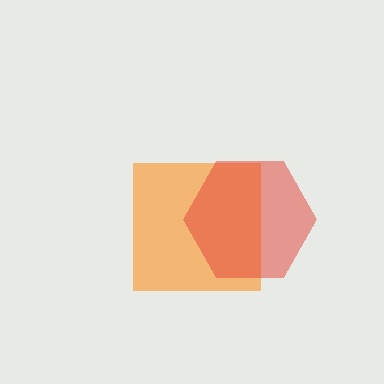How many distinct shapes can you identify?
There are 2 distinct shapes: an orange square, a red hexagon.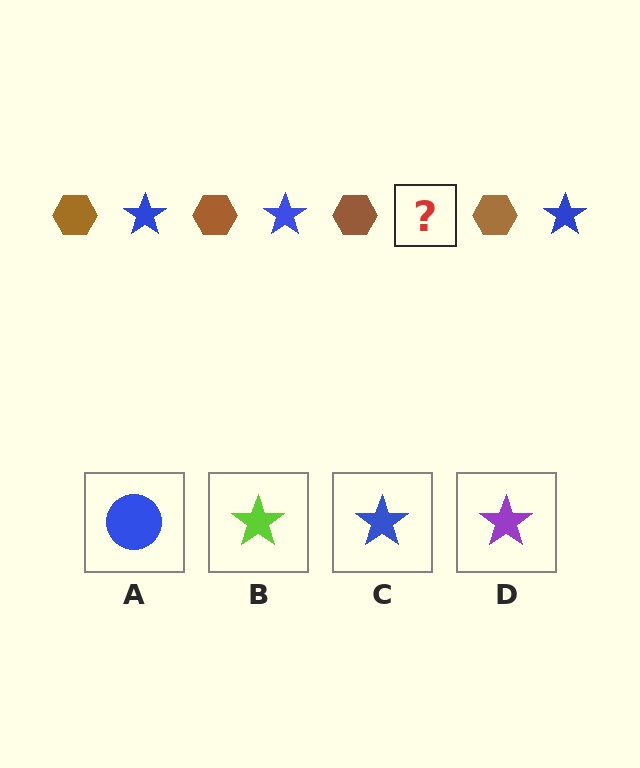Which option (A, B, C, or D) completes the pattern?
C.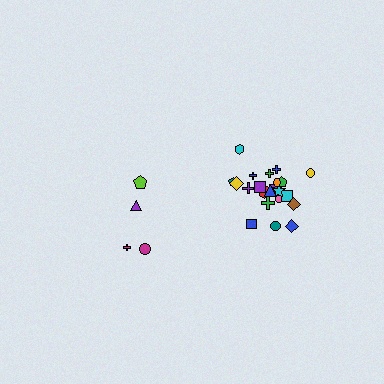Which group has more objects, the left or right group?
The right group.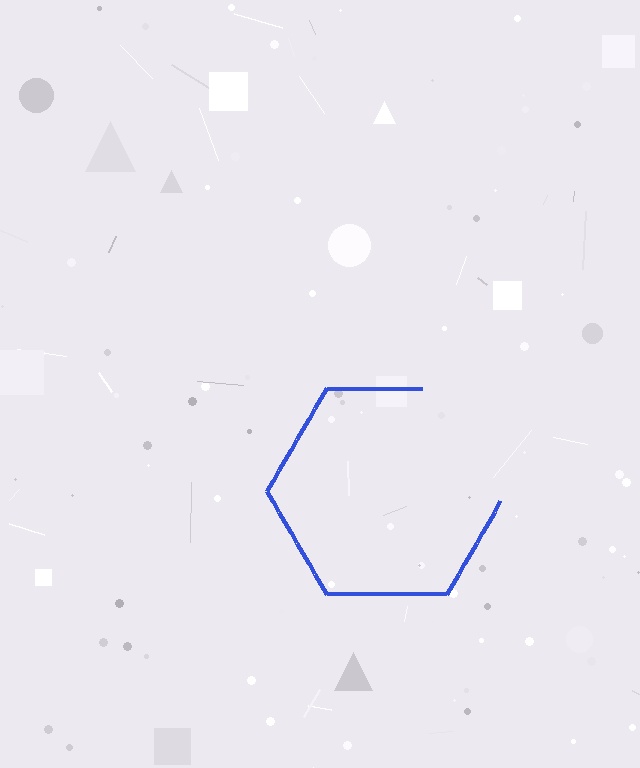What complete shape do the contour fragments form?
The contour fragments form a hexagon.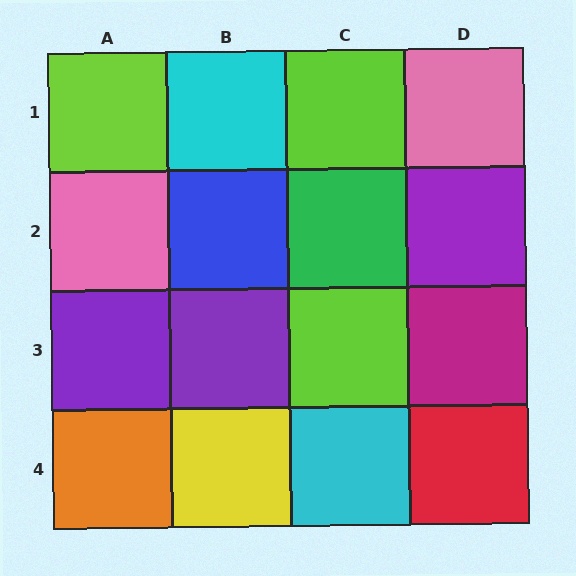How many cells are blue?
1 cell is blue.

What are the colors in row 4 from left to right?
Orange, yellow, cyan, red.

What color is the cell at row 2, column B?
Blue.